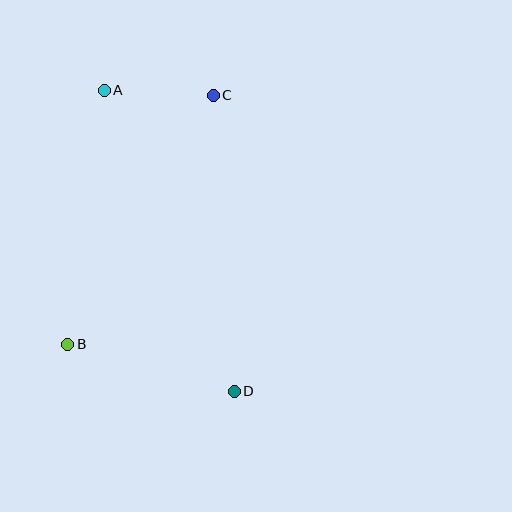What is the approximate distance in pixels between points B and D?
The distance between B and D is approximately 173 pixels.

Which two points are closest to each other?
Points A and C are closest to each other.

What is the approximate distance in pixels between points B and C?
The distance between B and C is approximately 289 pixels.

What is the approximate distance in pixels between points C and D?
The distance between C and D is approximately 297 pixels.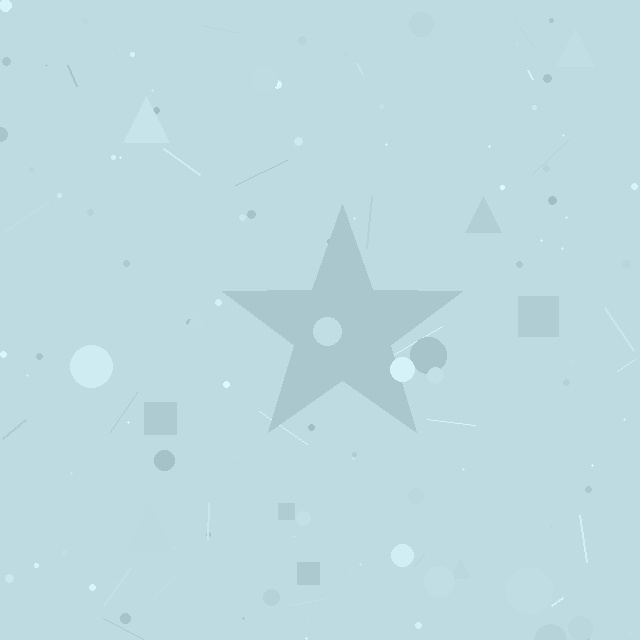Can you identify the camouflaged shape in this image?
The camouflaged shape is a star.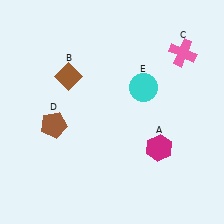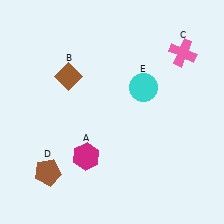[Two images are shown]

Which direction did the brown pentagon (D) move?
The brown pentagon (D) moved down.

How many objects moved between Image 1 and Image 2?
2 objects moved between the two images.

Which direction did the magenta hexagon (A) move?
The magenta hexagon (A) moved left.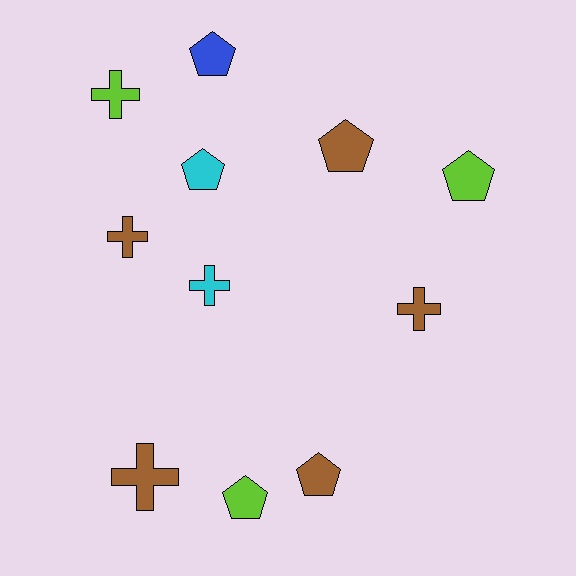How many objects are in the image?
There are 11 objects.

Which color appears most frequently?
Brown, with 5 objects.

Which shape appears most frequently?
Pentagon, with 6 objects.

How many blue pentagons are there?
There is 1 blue pentagon.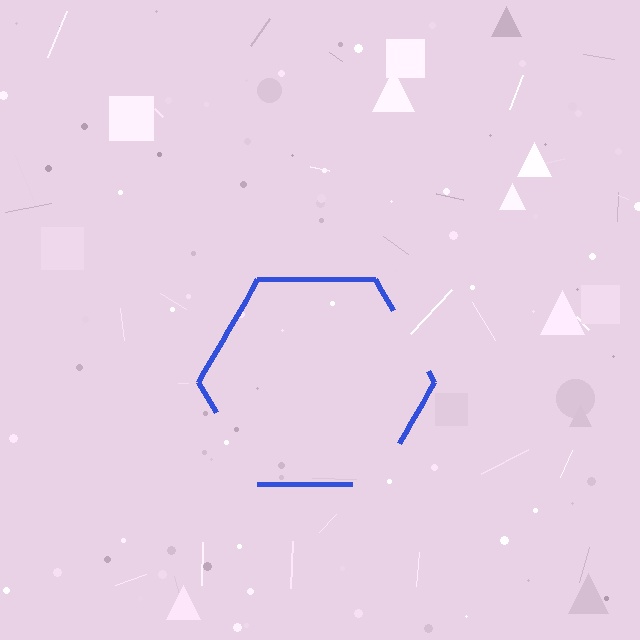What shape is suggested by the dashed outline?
The dashed outline suggests a hexagon.